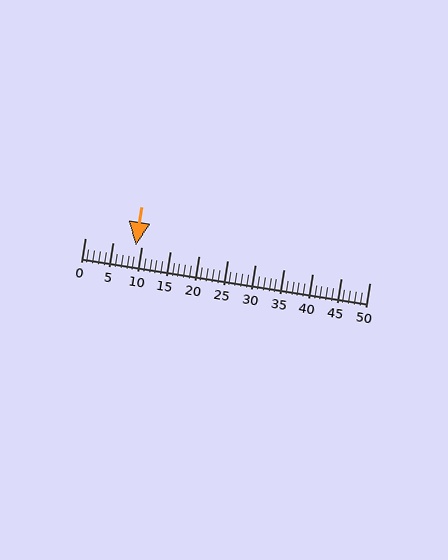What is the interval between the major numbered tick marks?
The major tick marks are spaced 5 units apart.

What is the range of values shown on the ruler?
The ruler shows values from 0 to 50.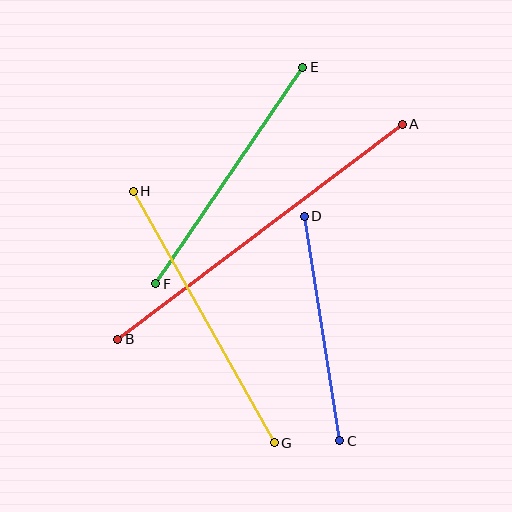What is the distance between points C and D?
The distance is approximately 228 pixels.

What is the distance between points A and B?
The distance is approximately 357 pixels.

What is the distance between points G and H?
The distance is approximately 289 pixels.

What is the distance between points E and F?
The distance is approximately 262 pixels.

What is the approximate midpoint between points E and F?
The midpoint is at approximately (229, 176) pixels.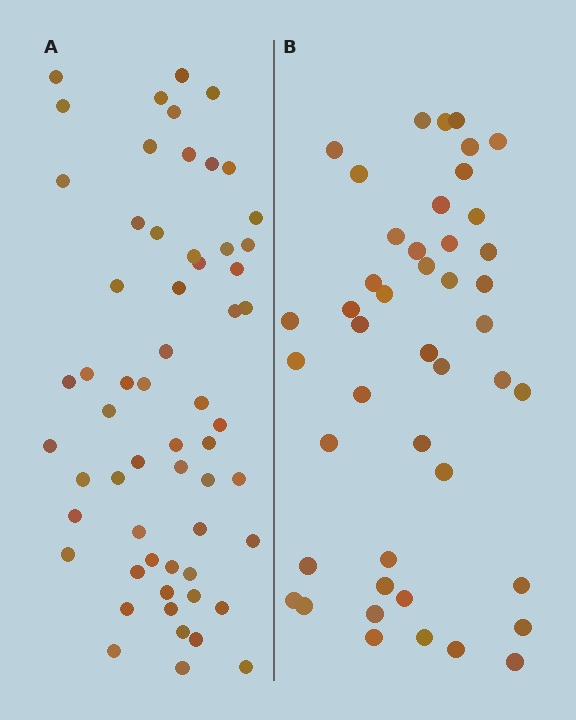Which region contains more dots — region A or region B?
Region A (the left region) has more dots.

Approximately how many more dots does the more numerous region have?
Region A has approximately 15 more dots than region B.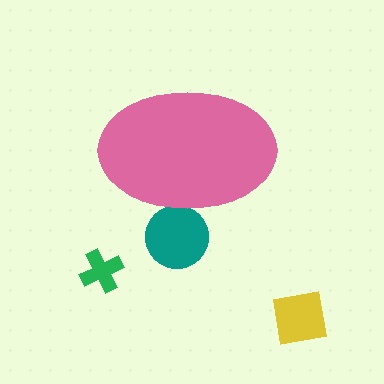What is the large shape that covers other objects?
A pink ellipse.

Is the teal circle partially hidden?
Yes, the teal circle is partially hidden behind the pink ellipse.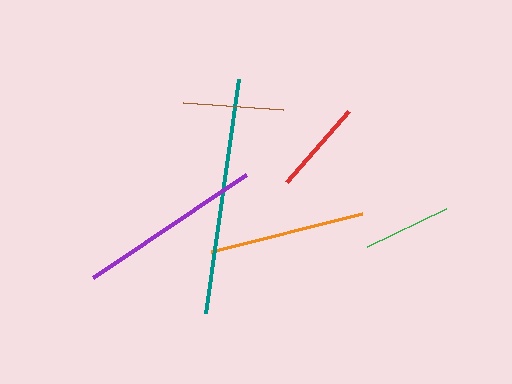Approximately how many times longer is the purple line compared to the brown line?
The purple line is approximately 1.8 times the length of the brown line.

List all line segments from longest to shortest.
From longest to shortest: teal, purple, orange, brown, red, green.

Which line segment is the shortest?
The green line is the shortest at approximately 87 pixels.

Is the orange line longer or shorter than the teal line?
The teal line is longer than the orange line.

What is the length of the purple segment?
The purple segment is approximately 184 pixels long.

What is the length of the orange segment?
The orange segment is approximately 155 pixels long.